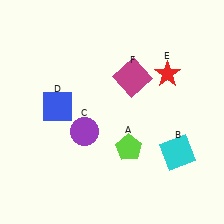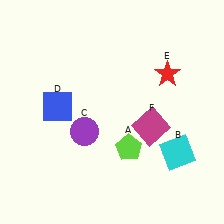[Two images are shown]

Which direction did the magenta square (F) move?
The magenta square (F) moved down.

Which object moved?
The magenta square (F) moved down.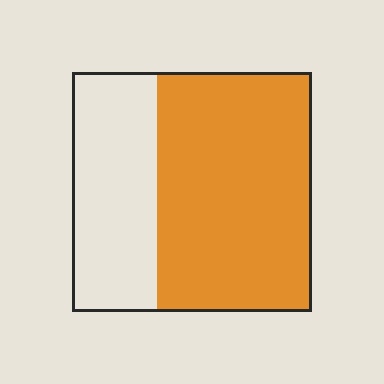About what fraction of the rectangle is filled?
About two thirds (2/3).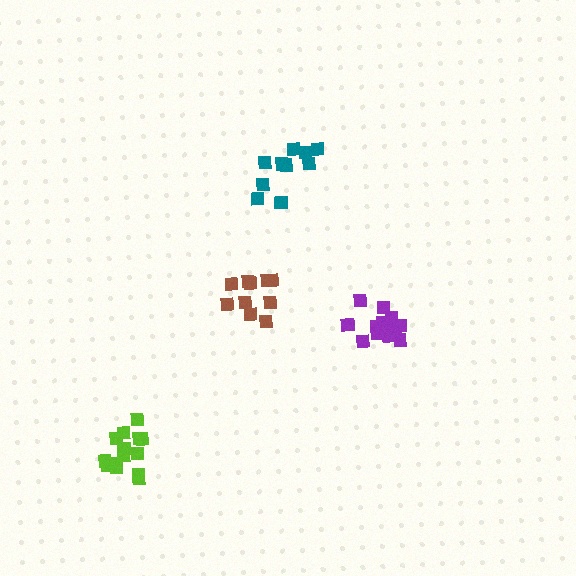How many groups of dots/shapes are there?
There are 4 groups.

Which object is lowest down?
The lime cluster is bottommost.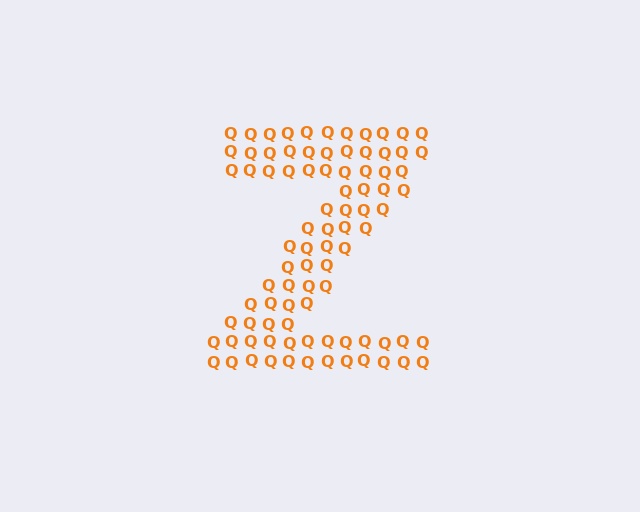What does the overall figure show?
The overall figure shows the letter Z.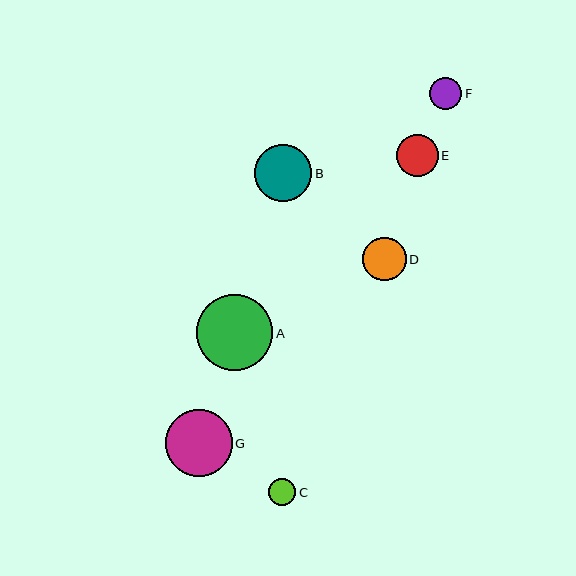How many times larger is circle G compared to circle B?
Circle G is approximately 1.1 times the size of circle B.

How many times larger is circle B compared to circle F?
Circle B is approximately 1.8 times the size of circle F.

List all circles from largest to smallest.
From largest to smallest: A, G, B, D, E, F, C.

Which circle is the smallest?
Circle C is the smallest with a size of approximately 27 pixels.